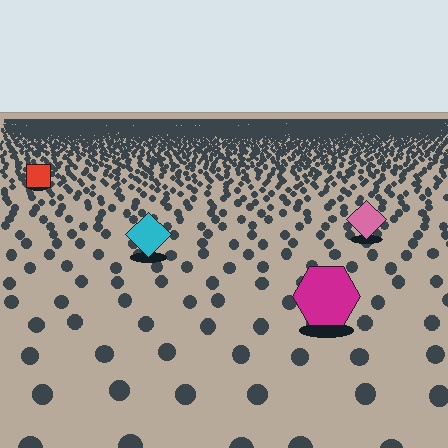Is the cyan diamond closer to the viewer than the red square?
Yes. The cyan diamond is closer — you can tell from the texture gradient: the ground texture is coarser near it.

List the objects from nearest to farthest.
From nearest to farthest: the magenta hexagon, the cyan diamond, the pink diamond, the red square.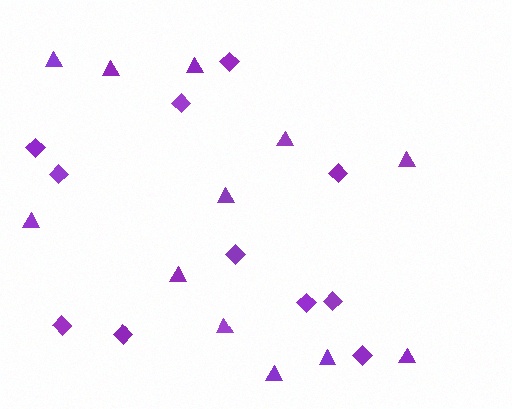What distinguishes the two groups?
There are 2 groups: one group of triangles (12) and one group of diamonds (11).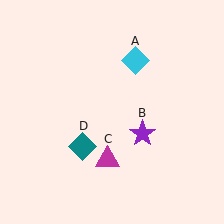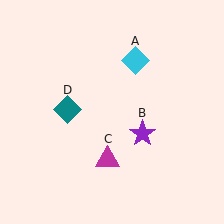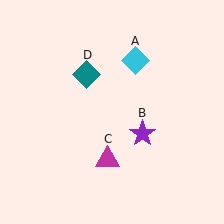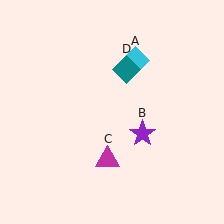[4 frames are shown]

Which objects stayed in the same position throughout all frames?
Cyan diamond (object A) and purple star (object B) and magenta triangle (object C) remained stationary.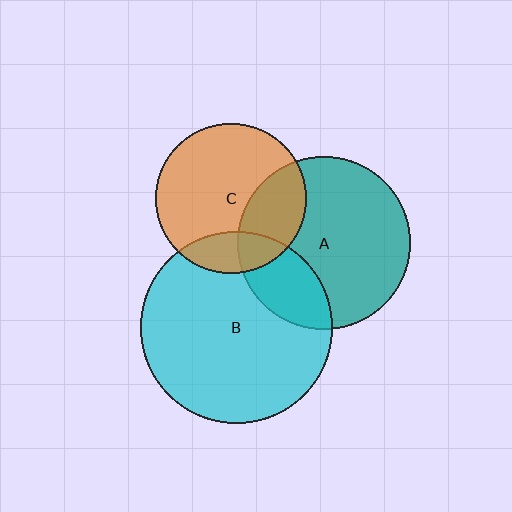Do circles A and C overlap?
Yes.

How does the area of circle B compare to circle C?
Approximately 1.6 times.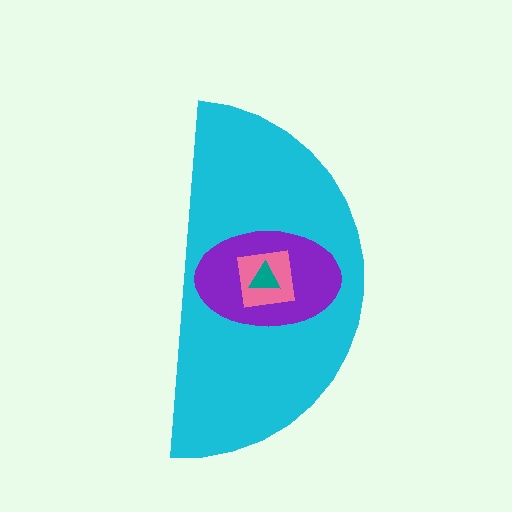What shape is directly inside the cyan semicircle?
The purple ellipse.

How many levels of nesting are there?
4.